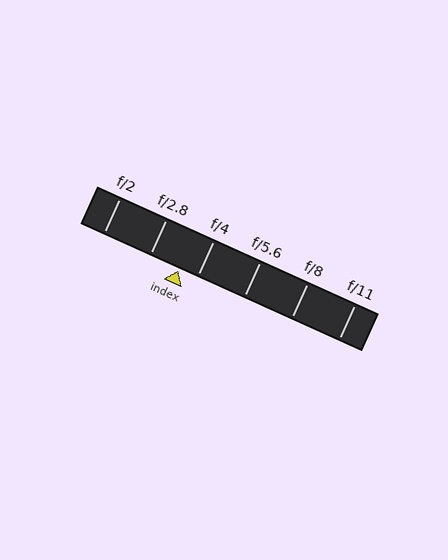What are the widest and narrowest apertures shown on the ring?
The widest aperture shown is f/2 and the narrowest is f/11.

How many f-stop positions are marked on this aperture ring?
There are 6 f-stop positions marked.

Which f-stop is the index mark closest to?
The index mark is closest to f/4.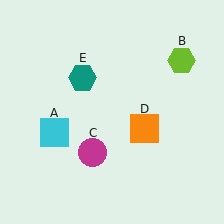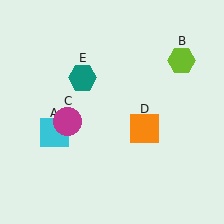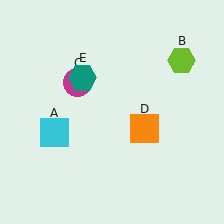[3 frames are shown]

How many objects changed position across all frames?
1 object changed position: magenta circle (object C).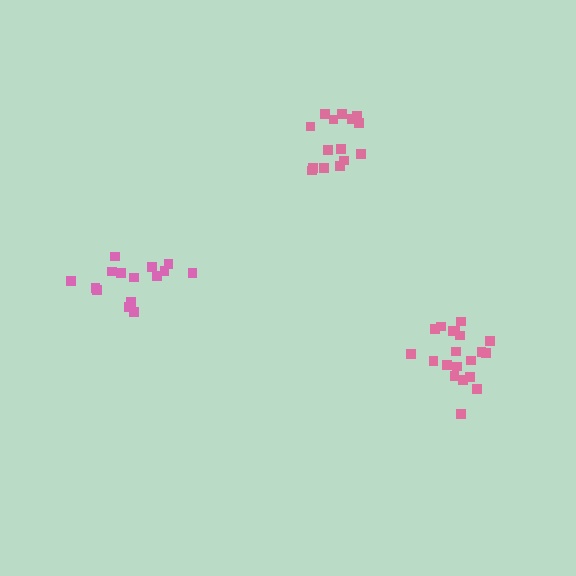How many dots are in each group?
Group 1: 15 dots, Group 2: 15 dots, Group 3: 20 dots (50 total).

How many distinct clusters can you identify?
There are 3 distinct clusters.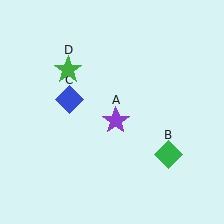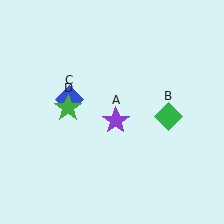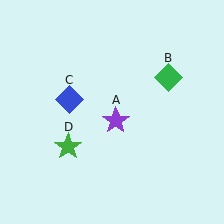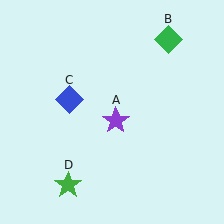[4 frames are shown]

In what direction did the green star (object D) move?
The green star (object D) moved down.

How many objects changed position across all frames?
2 objects changed position: green diamond (object B), green star (object D).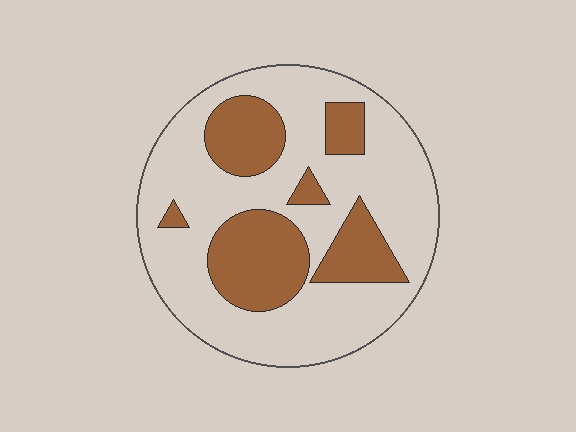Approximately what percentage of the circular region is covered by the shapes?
Approximately 30%.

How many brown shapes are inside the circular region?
6.